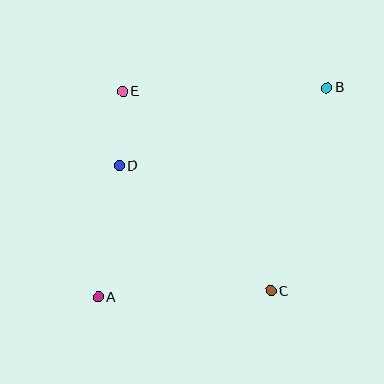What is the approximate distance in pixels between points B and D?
The distance between B and D is approximately 221 pixels.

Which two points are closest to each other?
Points D and E are closest to each other.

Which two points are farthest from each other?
Points A and B are farthest from each other.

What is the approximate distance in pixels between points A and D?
The distance between A and D is approximately 134 pixels.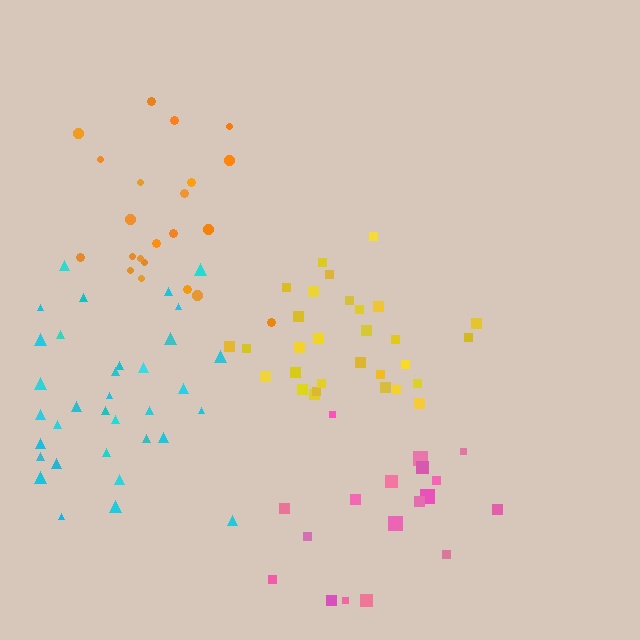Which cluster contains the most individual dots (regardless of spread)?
Cyan (34).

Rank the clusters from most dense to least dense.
yellow, cyan, orange, pink.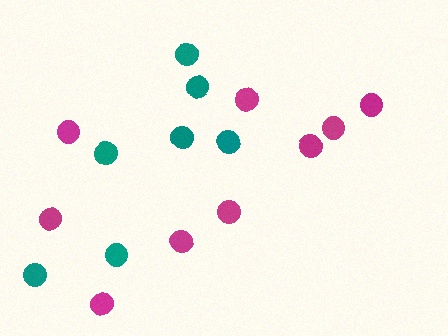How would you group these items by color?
There are 2 groups: one group of teal circles (7) and one group of magenta circles (9).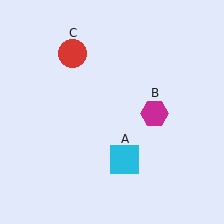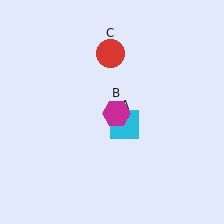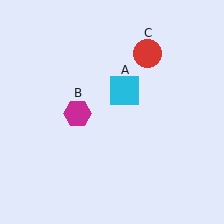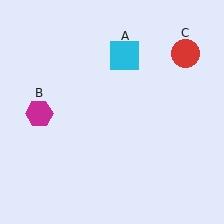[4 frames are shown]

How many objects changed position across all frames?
3 objects changed position: cyan square (object A), magenta hexagon (object B), red circle (object C).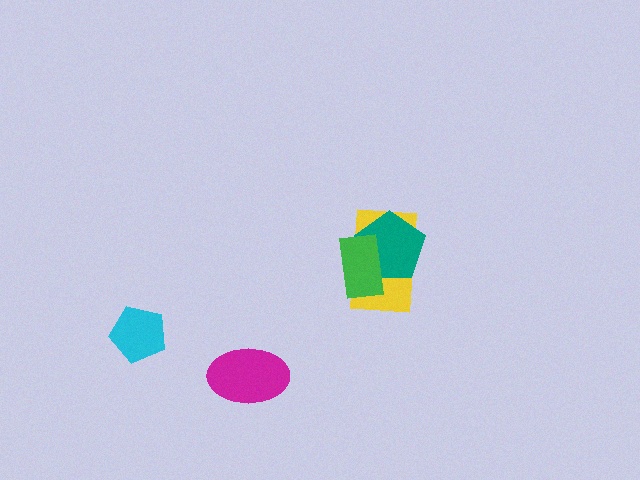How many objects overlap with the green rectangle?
2 objects overlap with the green rectangle.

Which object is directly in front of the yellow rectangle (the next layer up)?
The teal pentagon is directly in front of the yellow rectangle.